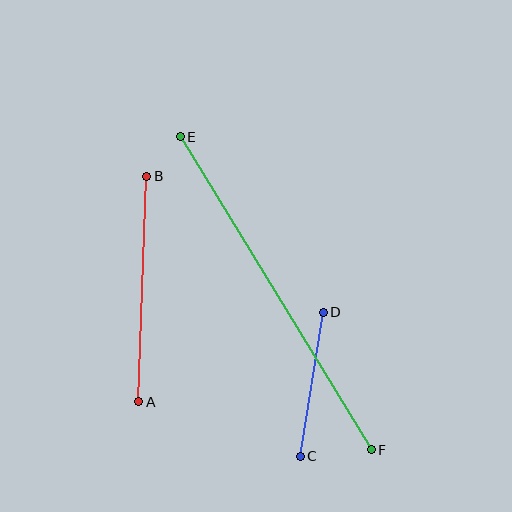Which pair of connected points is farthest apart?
Points E and F are farthest apart.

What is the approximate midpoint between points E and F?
The midpoint is at approximately (276, 293) pixels.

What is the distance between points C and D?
The distance is approximately 146 pixels.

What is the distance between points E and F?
The distance is approximately 367 pixels.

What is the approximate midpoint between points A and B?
The midpoint is at approximately (143, 289) pixels.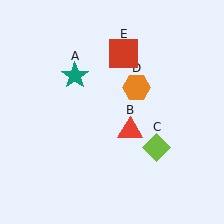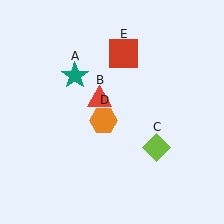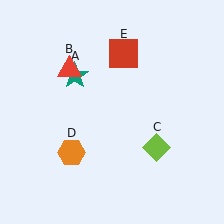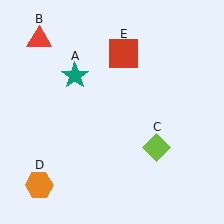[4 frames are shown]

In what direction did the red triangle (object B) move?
The red triangle (object B) moved up and to the left.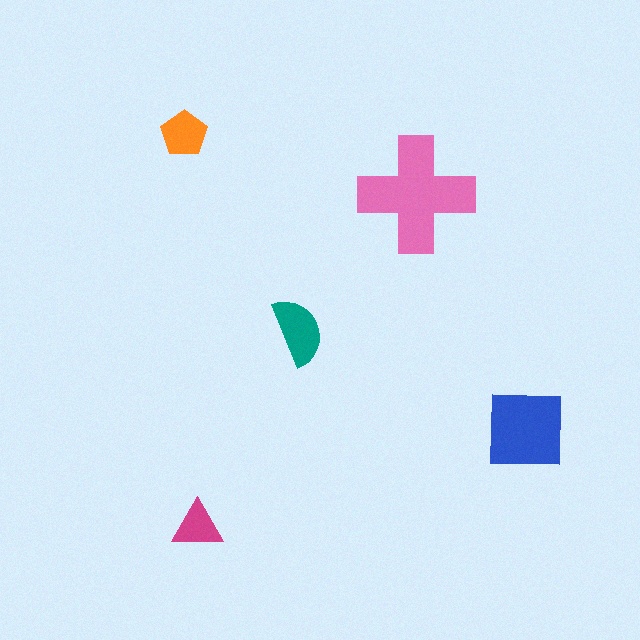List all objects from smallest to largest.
The magenta triangle, the orange pentagon, the teal semicircle, the blue square, the pink cross.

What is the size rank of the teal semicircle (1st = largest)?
3rd.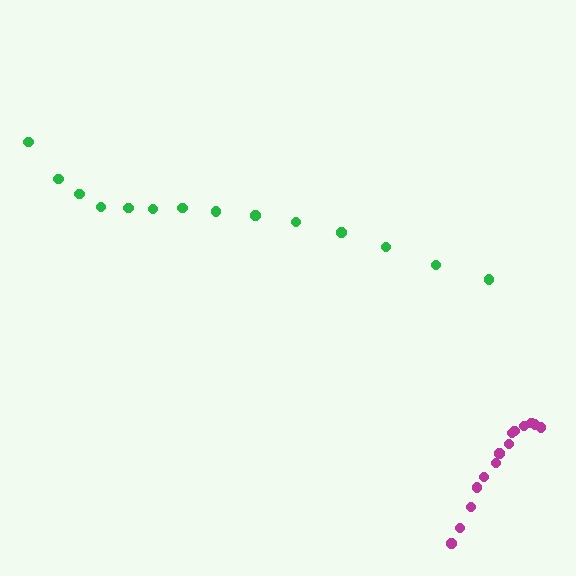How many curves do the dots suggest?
There are 2 distinct paths.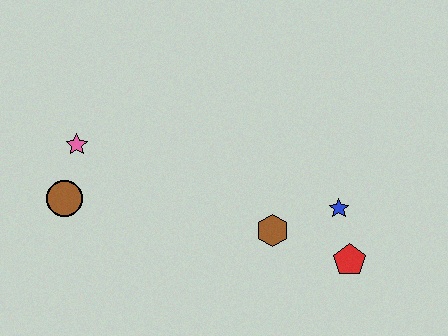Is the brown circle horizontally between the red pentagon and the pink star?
No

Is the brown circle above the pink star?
No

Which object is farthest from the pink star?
The red pentagon is farthest from the pink star.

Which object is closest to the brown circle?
The pink star is closest to the brown circle.